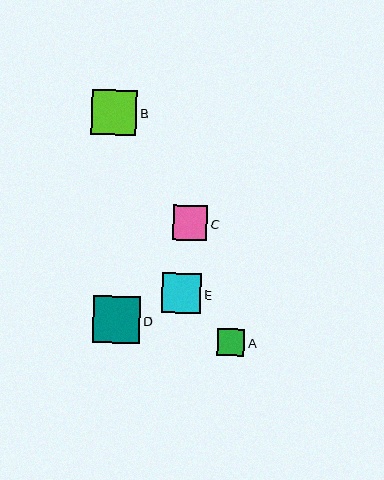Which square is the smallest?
Square A is the smallest with a size of approximately 27 pixels.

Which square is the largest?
Square D is the largest with a size of approximately 47 pixels.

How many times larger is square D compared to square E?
Square D is approximately 1.2 times the size of square E.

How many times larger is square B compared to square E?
Square B is approximately 1.1 times the size of square E.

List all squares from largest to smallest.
From largest to smallest: D, B, E, C, A.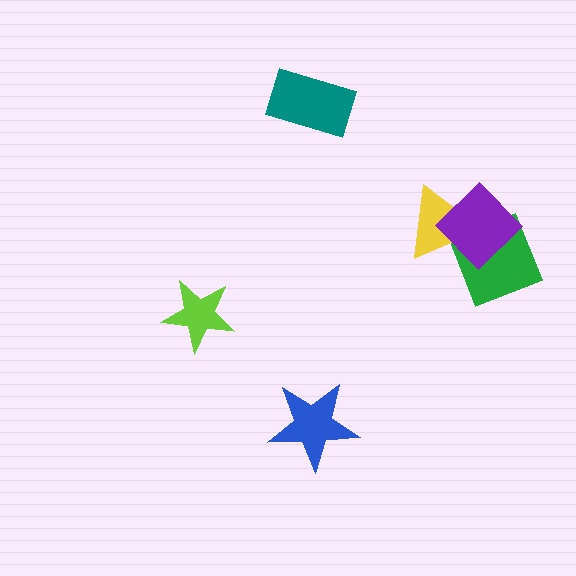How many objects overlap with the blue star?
0 objects overlap with the blue star.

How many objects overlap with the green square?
2 objects overlap with the green square.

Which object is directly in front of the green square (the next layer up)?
The yellow triangle is directly in front of the green square.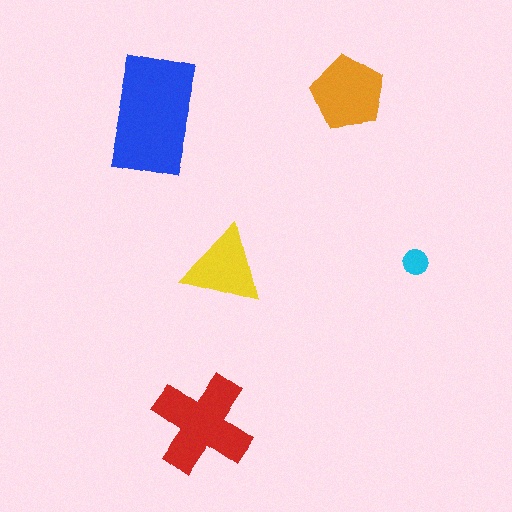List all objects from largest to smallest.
The blue rectangle, the red cross, the orange pentagon, the yellow triangle, the cyan circle.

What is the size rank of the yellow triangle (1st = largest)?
4th.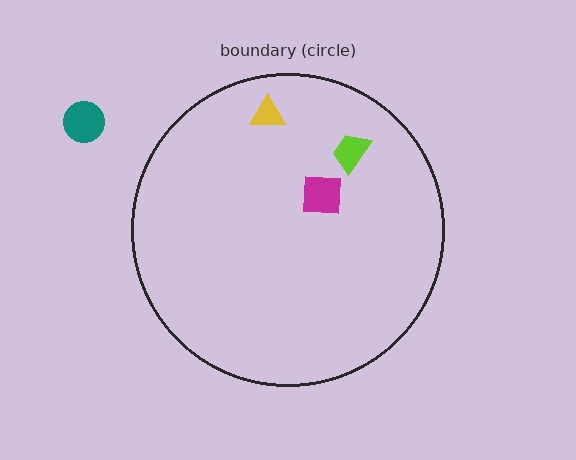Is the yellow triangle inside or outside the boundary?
Inside.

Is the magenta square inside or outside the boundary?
Inside.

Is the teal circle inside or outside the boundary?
Outside.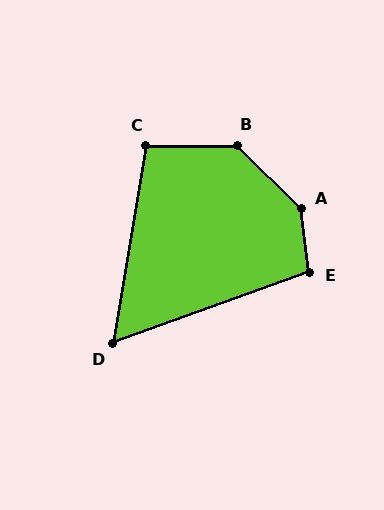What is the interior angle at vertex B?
Approximately 135 degrees (obtuse).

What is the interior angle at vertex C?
Approximately 100 degrees (obtuse).